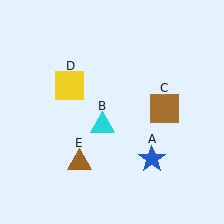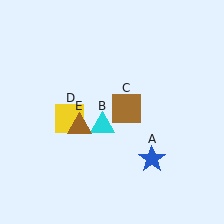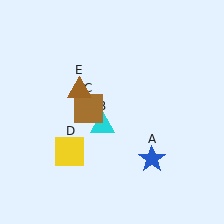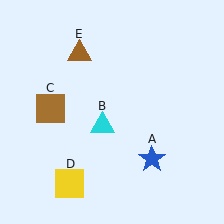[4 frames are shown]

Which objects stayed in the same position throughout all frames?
Blue star (object A) and cyan triangle (object B) remained stationary.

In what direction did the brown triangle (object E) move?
The brown triangle (object E) moved up.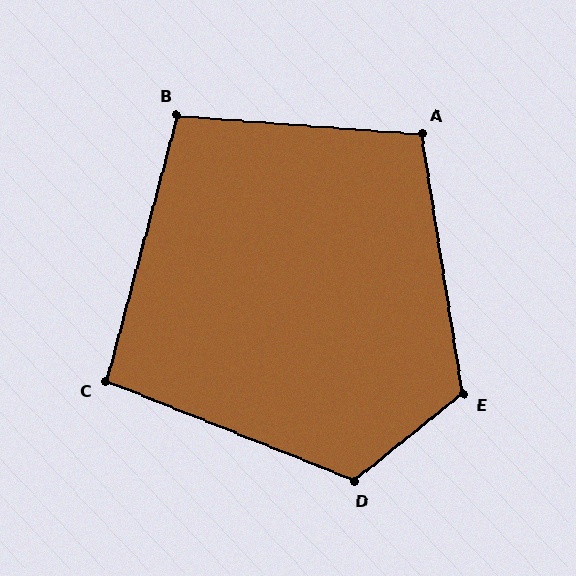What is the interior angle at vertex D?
Approximately 119 degrees (obtuse).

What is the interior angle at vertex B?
Approximately 101 degrees (obtuse).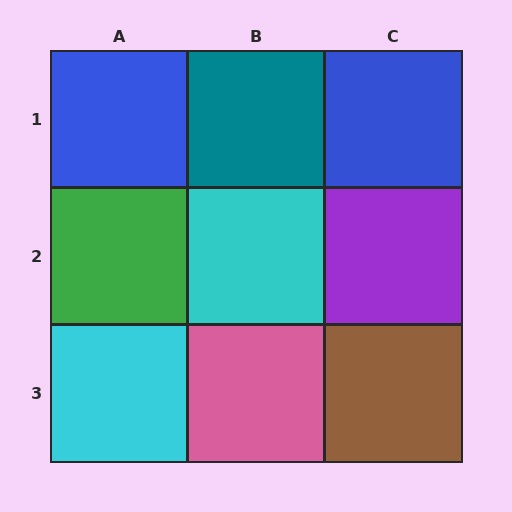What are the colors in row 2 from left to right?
Green, cyan, purple.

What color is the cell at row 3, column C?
Brown.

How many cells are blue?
2 cells are blue.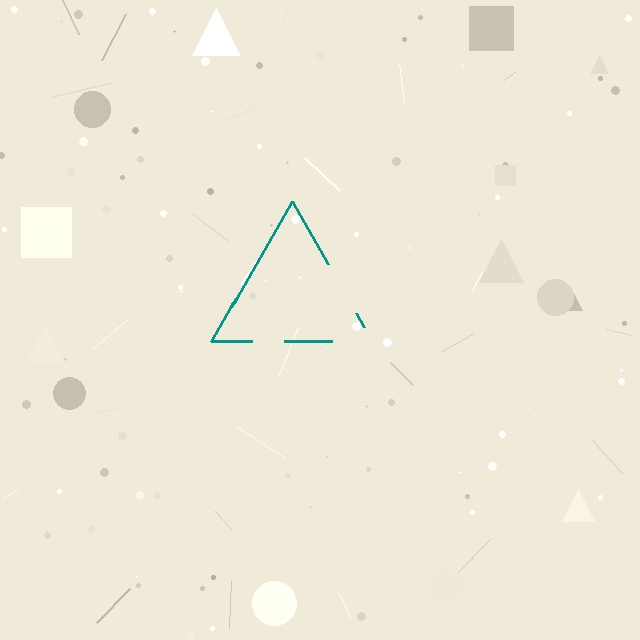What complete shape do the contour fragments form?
The contour fragments form a triangle.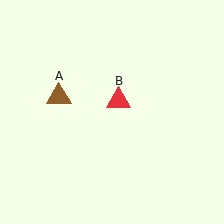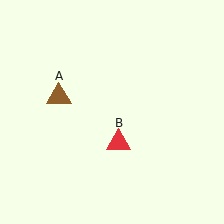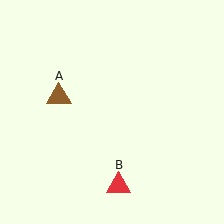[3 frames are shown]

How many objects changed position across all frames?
1 object changed position: red triangle (object B).